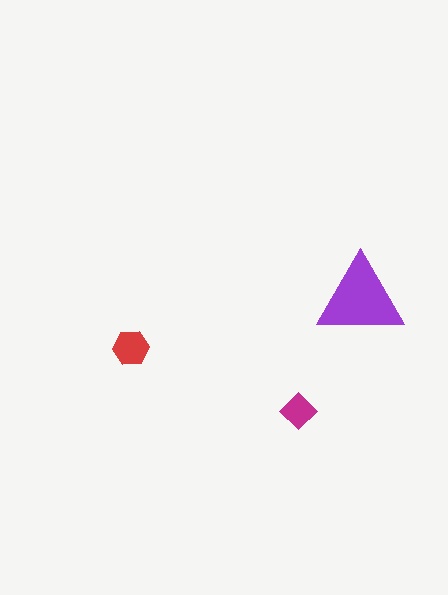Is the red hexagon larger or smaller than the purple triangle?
Smaller.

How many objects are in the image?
There are 3 objects in the image.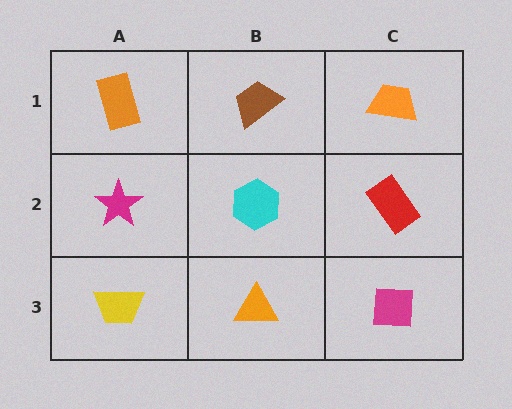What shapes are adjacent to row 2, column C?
An orange trapezoid (row 1, column C), a magenta square (row 3, column C), a cyan hexagon (row 2, column B).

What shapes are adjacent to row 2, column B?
A brown trapezoid (row 1, column B), an orange triangle (row 3, column B), a magenta star (row 2, column A), a red rectangle (row 2, column C).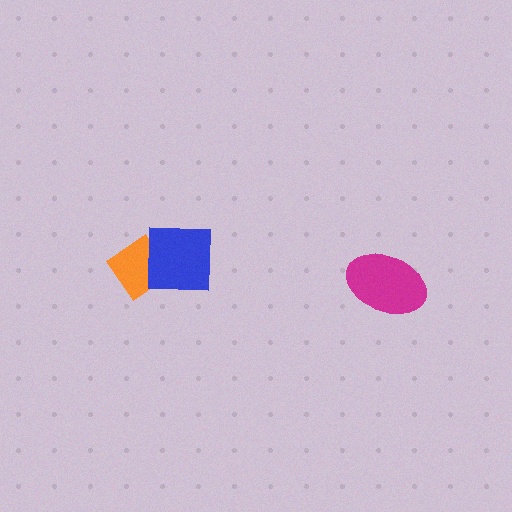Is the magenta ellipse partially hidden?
No, no other shape covers it.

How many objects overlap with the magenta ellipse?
0 objects overlap with the magenta ellipse.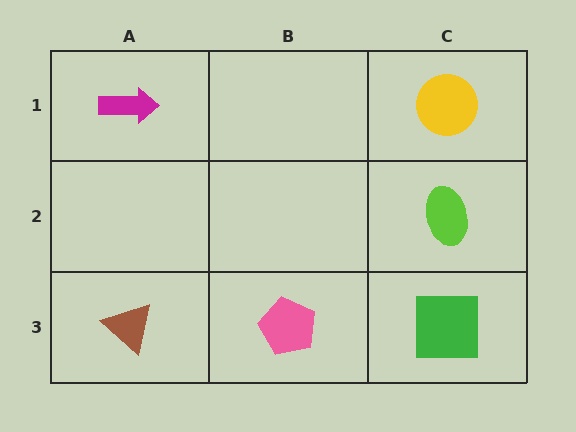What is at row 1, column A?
A magenta arrow.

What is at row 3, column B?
A pink pentagon.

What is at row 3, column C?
A green square.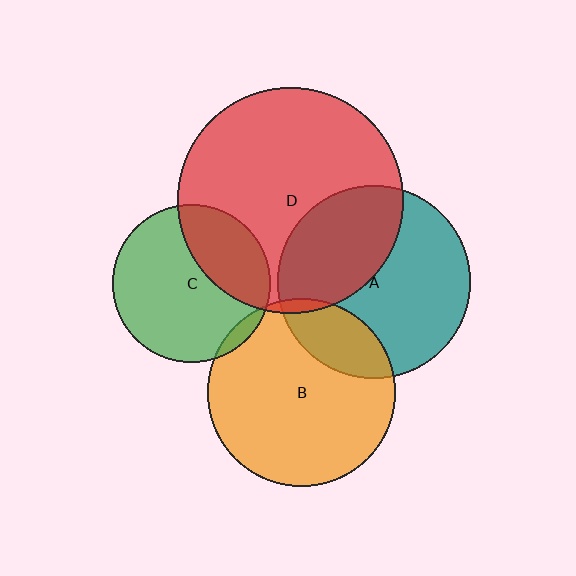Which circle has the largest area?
Circle D (red).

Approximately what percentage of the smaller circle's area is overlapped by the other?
Approximately 40%.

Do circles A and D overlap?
Yes.